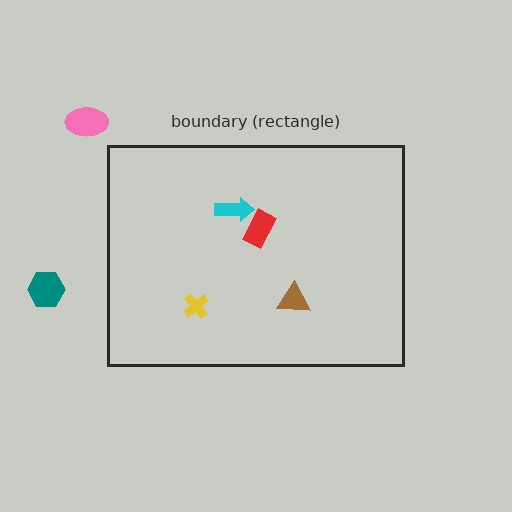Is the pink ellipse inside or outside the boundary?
Outside.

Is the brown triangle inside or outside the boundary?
Inside.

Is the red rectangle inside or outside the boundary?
Inside.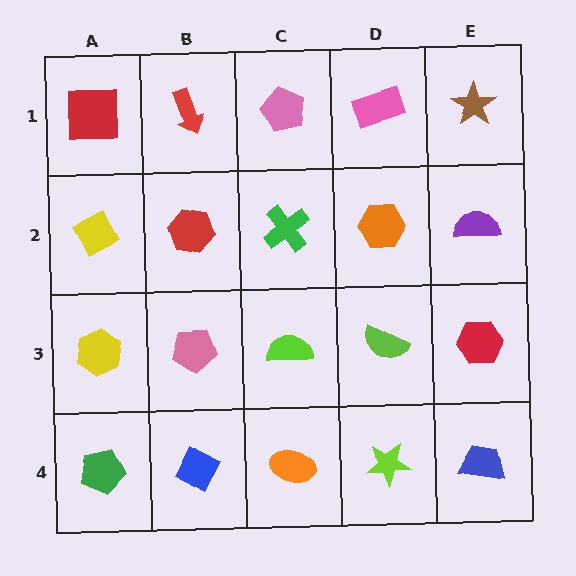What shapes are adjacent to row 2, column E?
A brown star (row 1, column E), a red hexagon (row 3, column E), an orange hexagon (row 2, column D).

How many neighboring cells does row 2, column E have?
3.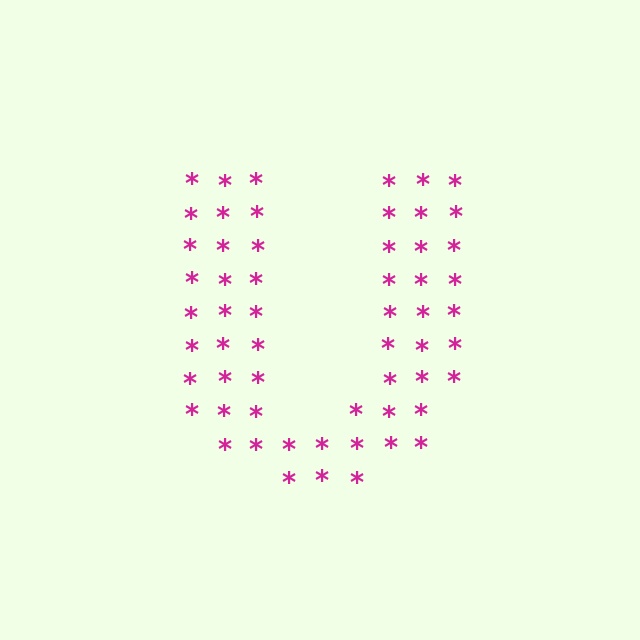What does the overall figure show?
The overall figure shows the letter U.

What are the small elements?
The small elements are asterisks.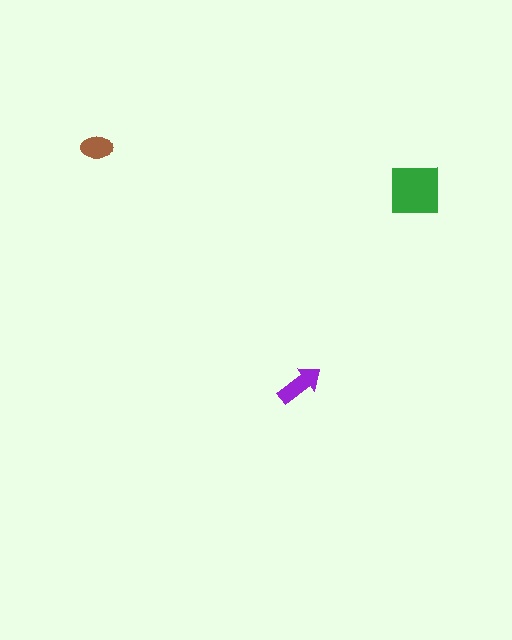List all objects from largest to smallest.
The green square, the purple arrow, the brown ellipse.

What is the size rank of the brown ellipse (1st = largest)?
3rd.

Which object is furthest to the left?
The brown ellipse is leftmost.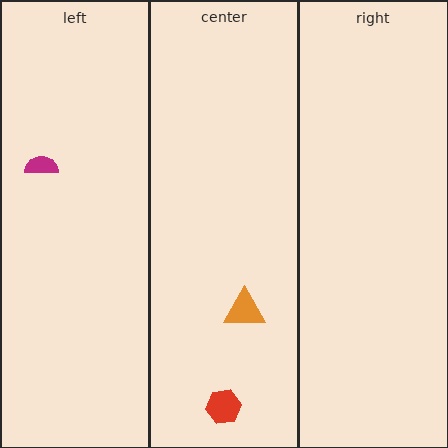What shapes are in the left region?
The magenta semicircle.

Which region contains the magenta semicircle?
The left region.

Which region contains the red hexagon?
The center region.